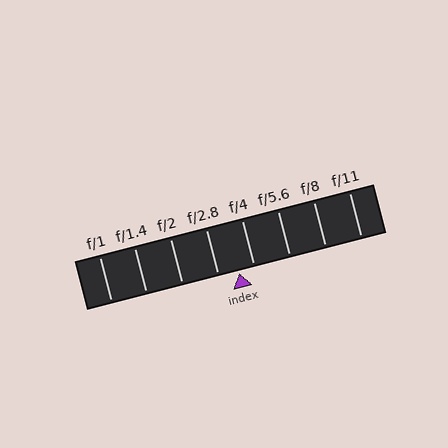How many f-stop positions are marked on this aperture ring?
There are 8 f-stop positions marked.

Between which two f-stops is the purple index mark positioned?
The index mark is between f/2.8 and f/4.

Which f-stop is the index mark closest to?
The index mark is closest to f/4.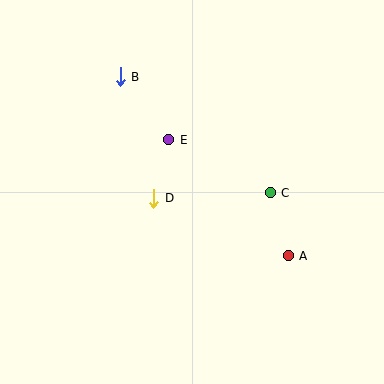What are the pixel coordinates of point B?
Point B is at (120, 77).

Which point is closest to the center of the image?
Point D at (154, 198) is closest to the center.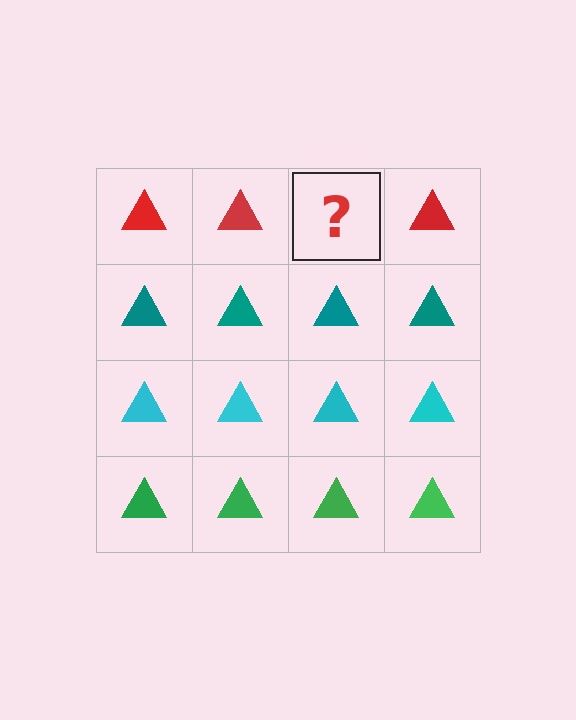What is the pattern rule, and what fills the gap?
The rule is that each row has a consistent color. The gap should be filled with a red triangle.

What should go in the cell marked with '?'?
The missing cell should contain a red triangle.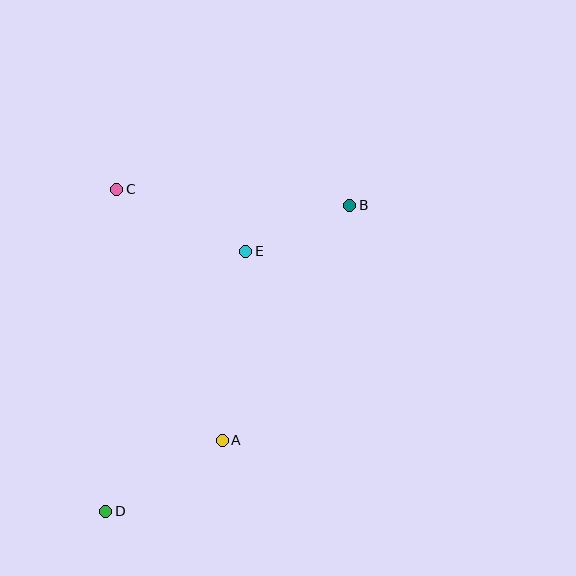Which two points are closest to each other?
Points B and E are closest to each other.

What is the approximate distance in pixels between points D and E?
The distance between D and E is approximately 295 pixels.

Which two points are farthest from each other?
Points B and D are farthest from each other.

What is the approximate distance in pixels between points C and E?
The distance between C and E is approximately 143 pixels.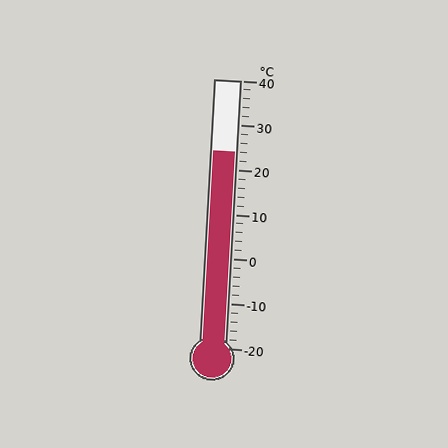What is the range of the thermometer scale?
The thermometer scale ranges from -20°C to 40°C.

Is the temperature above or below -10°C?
The temperature is above -10°C.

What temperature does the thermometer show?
The thermometer shows approximately 24°C.